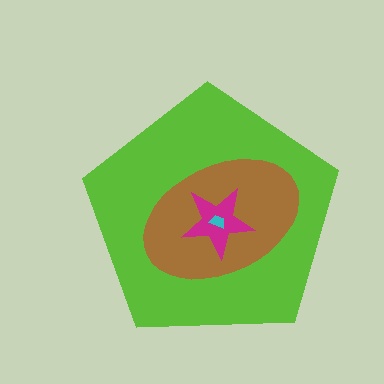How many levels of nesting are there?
4.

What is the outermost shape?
The lime pentagon.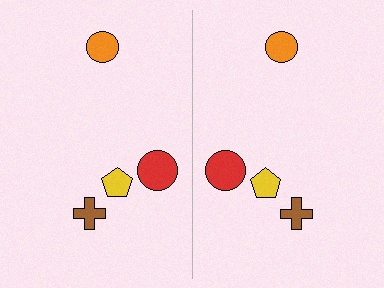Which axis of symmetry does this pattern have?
The pattern has a vertical axis of symmetry running through the center of the image.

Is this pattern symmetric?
Yes, this pattern has bilateral (reflection) symmetry.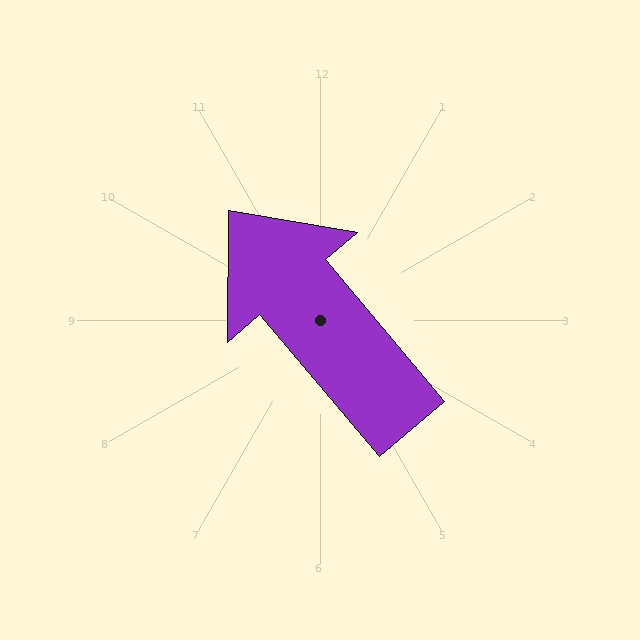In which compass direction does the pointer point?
Northwest.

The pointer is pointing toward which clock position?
Roughly 11 o'clock.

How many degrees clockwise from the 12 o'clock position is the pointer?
Approximately 320 degrees.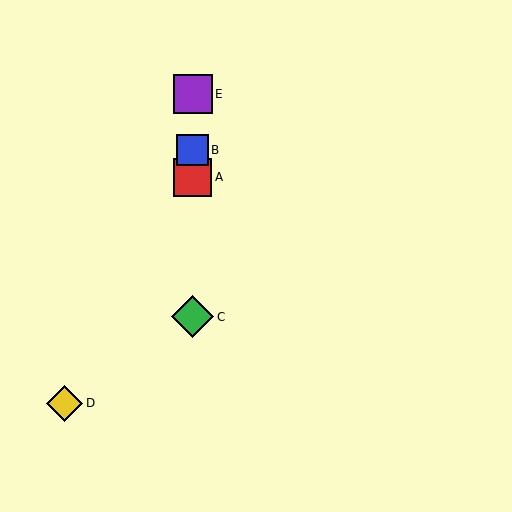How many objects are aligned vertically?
4 objects (A, B, C, E) are aligned vertically.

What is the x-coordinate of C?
Object C is at x≈193.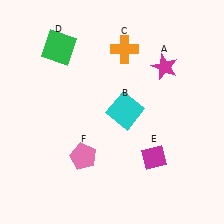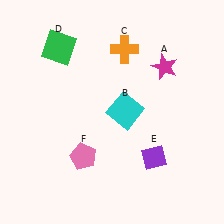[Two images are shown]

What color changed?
The diamond (E) changed from magenta in Image 1 to purple in Image 2.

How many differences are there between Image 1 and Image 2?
There is 1 difference between the two images.